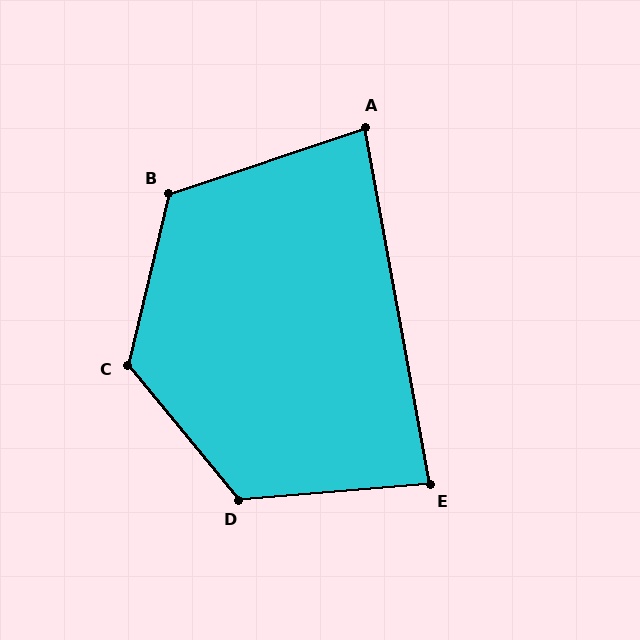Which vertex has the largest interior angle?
C, at approximately 127 degrees.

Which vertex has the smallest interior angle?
A, at approximately 82 degrees.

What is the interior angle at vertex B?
Approximately 122 degrees (obtuse).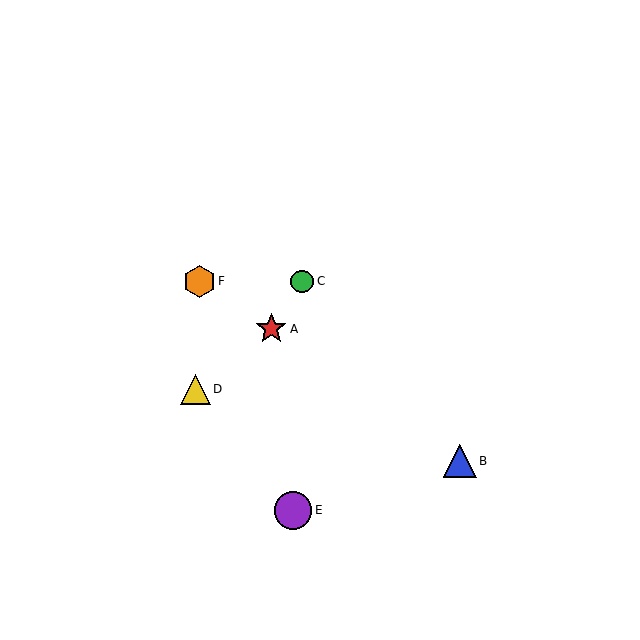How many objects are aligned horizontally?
2 objects (C, F) are aligned horizontally.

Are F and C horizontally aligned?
Yes, both are at y≈281.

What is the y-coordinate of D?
Object D is at y≈389.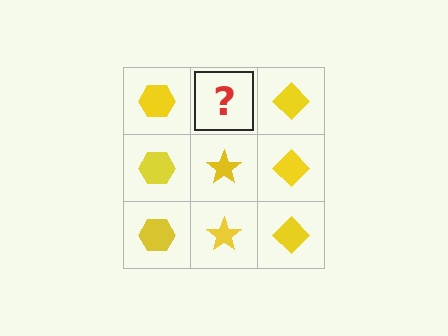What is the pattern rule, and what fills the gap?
The rule is that each column has a consistent shape. The gap should be filled with a yellow star.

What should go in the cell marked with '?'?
The missing cell should contain a yellow star.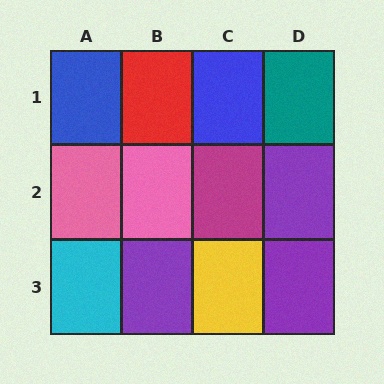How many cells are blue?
2 cells are blue.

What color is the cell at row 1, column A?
Blue.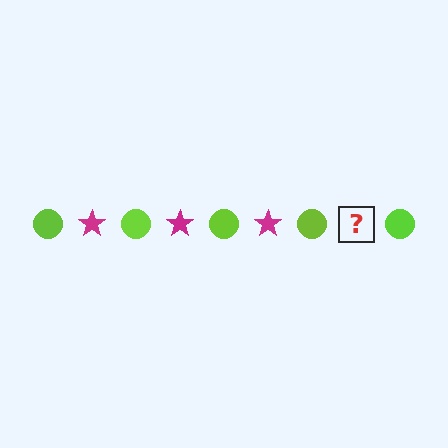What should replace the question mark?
The question mark should be replaced with a magenta star.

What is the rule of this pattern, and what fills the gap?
The rule is that the pattern alternates between lime circle and magenta star. The gap should be filled with a magenta star.